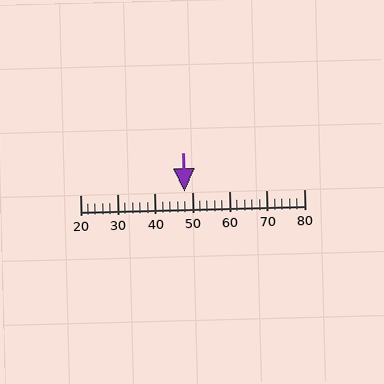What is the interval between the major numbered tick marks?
The major tick marks are spaced 10 units apart.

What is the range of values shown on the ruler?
The ruler shows values from 20 to 80.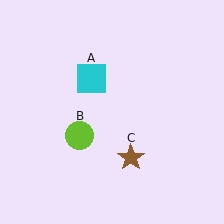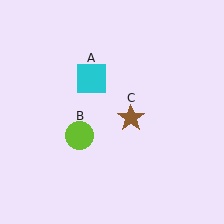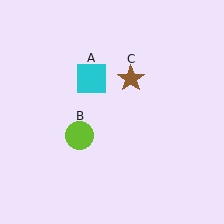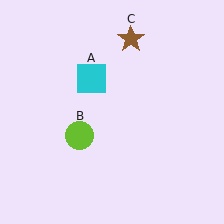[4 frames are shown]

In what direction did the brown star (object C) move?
The brown star (object C) moved up.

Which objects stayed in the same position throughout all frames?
Cyan square (object A) and lime circle (object B) remained stationary.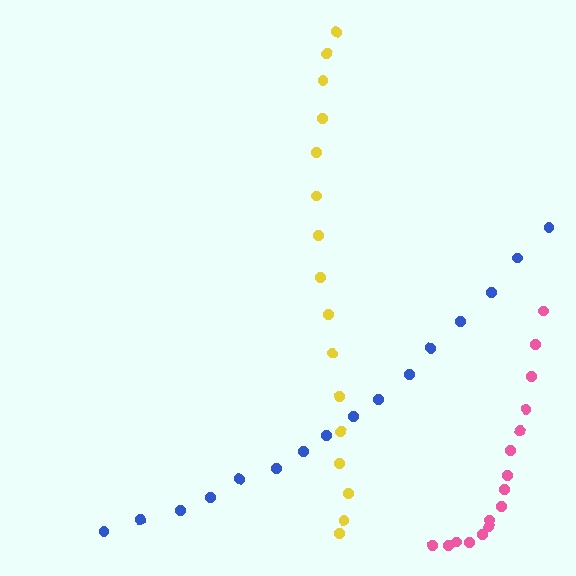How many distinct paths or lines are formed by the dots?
There are 3 distinct paths.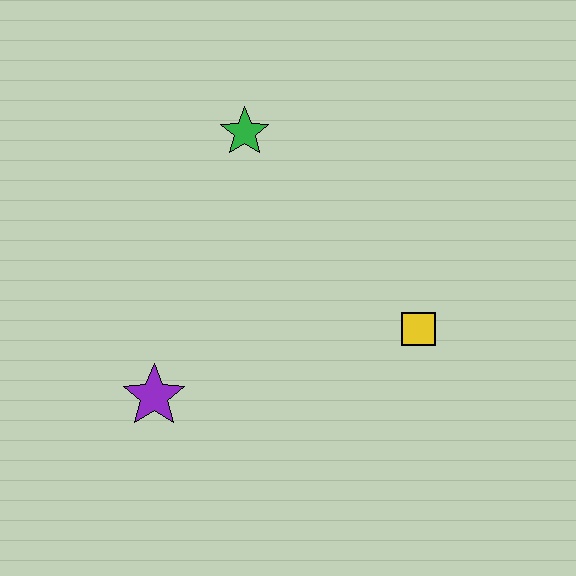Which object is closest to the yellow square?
The green star is closest to the yellow square.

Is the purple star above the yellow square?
No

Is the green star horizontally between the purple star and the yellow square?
Yes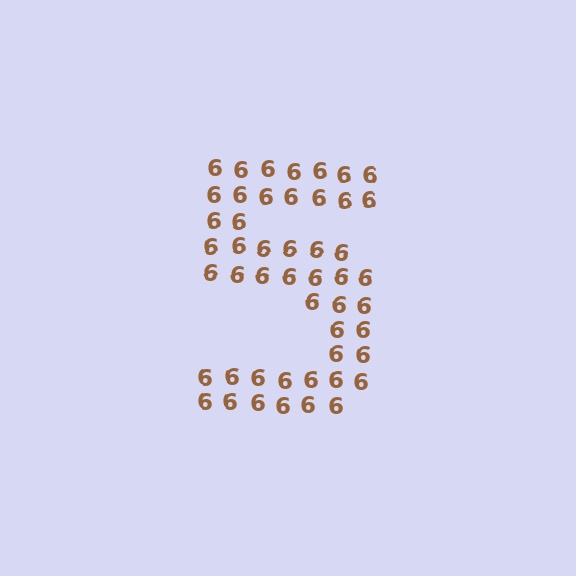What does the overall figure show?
The overall figure shows the digit 5.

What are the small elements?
The small elements are digit 6's.